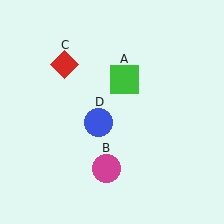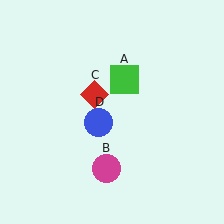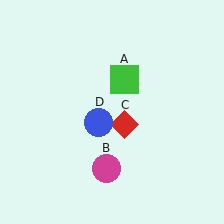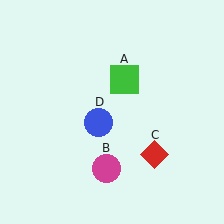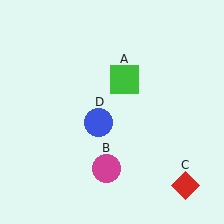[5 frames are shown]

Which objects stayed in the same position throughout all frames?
Green square (object A) and magenta circle (object B) and blue circle (object D) remained stationary.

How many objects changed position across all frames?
1 object changed position: red diamond (object C).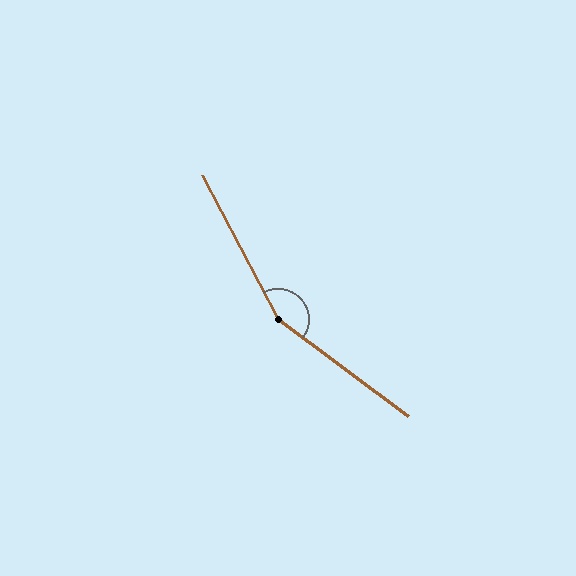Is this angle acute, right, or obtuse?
It is obtuse.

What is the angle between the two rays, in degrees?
Approximately 154 degrees.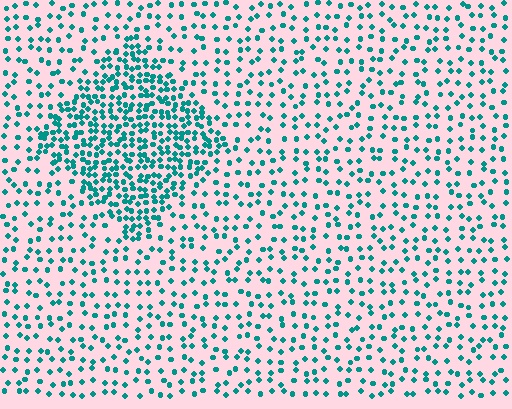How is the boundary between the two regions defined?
The boundary is defined by a change in element density (approximately 2.4x ratio). All elements are the same color, size, and shape.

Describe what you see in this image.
The image contains small teal elements arranged at two different densities. A diamond-shaped region is visible where the elements are more densely packed than the surrounding area.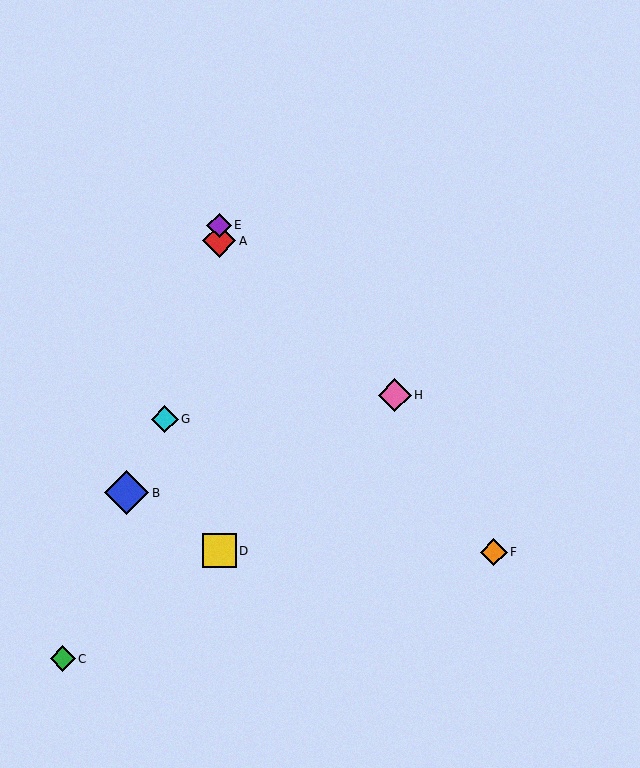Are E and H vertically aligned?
No, E is at x≈219 and H is at x≈395.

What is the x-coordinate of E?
Object E is at x≈219.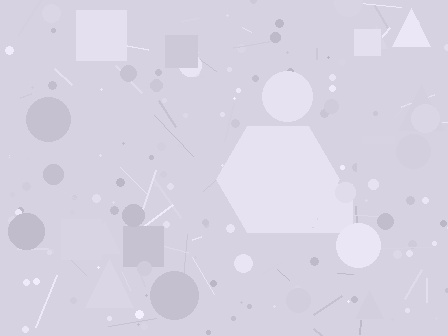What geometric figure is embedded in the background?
A hexagon is embedded in the background.